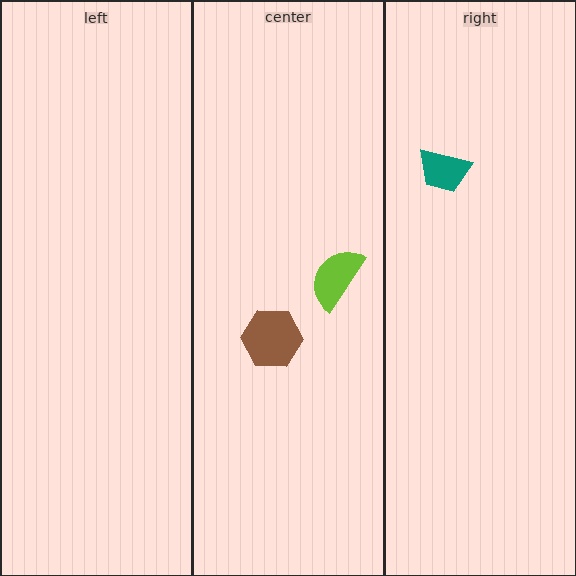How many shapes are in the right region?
1.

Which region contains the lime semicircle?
The center region.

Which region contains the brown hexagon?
The center region.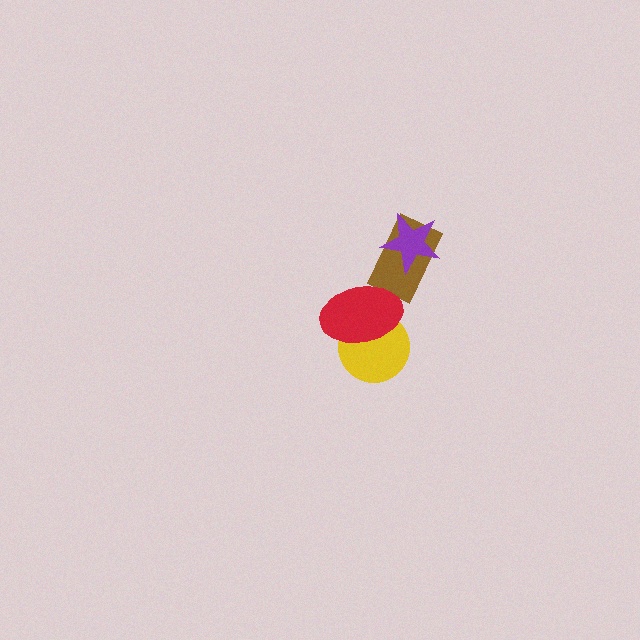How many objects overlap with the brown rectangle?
2 objects overlap with the brown rectangle.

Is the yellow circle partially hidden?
Yes, it is partially covered by another shape.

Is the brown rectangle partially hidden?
Yes, it is partially covered by another shape.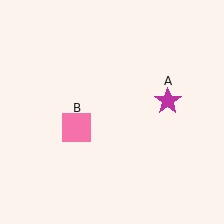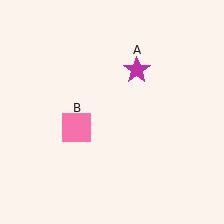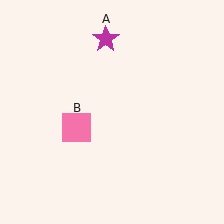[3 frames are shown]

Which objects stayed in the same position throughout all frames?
Pink square (object B) remained stationary.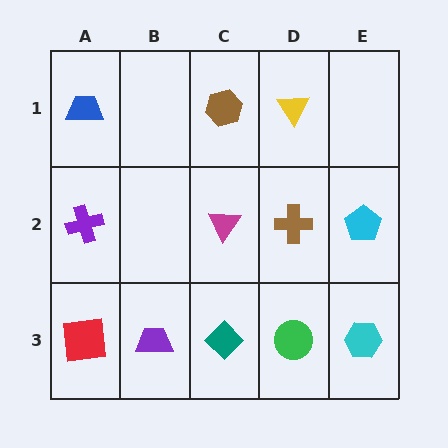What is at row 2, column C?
A magenta triangle.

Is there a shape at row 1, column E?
No, that cell is empty.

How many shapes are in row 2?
4 shapes.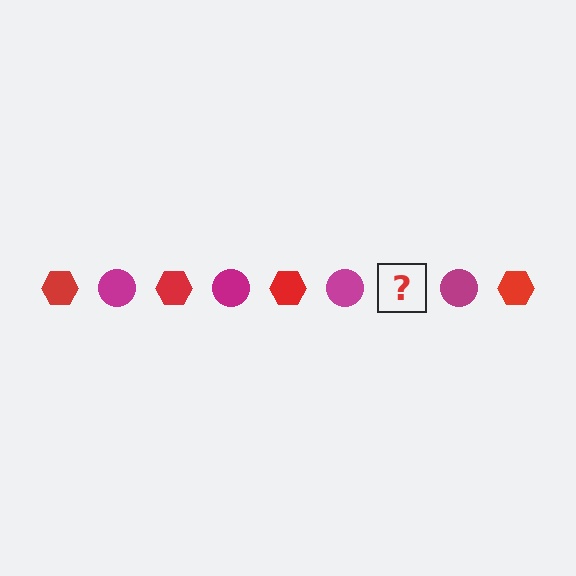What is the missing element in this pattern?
The missing element is a red hexagon.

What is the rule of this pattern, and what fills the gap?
The rule is that the pattern alternates between red hexagon and magenta circle. The gap should be filled with a red hexagon.